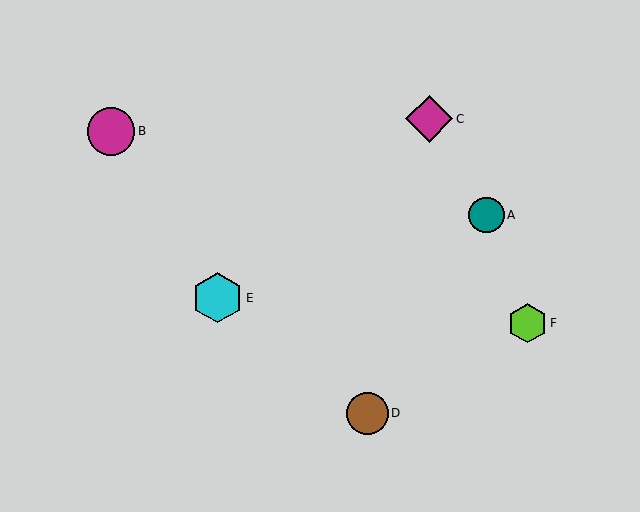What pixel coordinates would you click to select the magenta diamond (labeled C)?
Click at (429, 119) to select the magenta diamond C.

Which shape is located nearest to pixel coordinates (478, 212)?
The teal circle (labeled A) at (487, 215) is nearest to that location.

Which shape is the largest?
The cyan hexagon (labeled E) is the largest.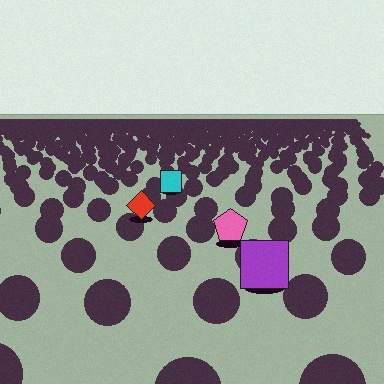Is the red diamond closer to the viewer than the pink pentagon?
No. The pink pentagon is closer — you can tell from the texture gradient: the ground texture is coarser near it.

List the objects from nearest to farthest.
From nearest to farthest: the purple square, the pink pentagon, the red diamond, the cyan square.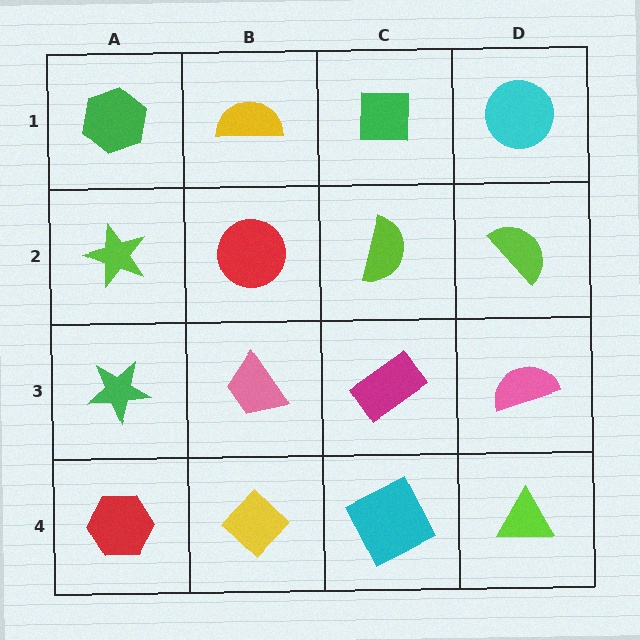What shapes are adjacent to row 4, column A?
A green star (row 3, column A), a yellow diamond (row 4, column B).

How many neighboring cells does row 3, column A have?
3.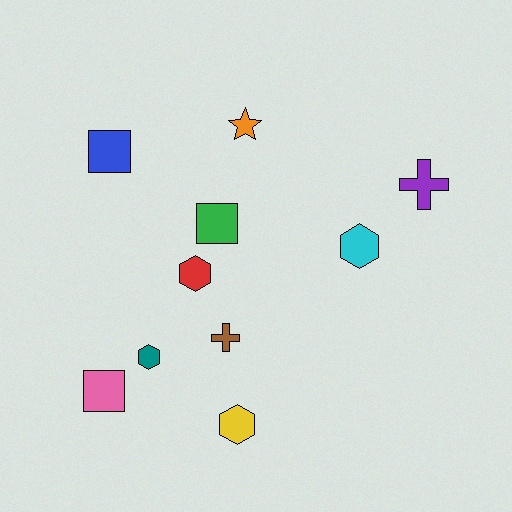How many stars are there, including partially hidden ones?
There is 1 star.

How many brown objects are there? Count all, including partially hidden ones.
There is 1 brown object.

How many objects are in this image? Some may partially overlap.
There are 10 objects.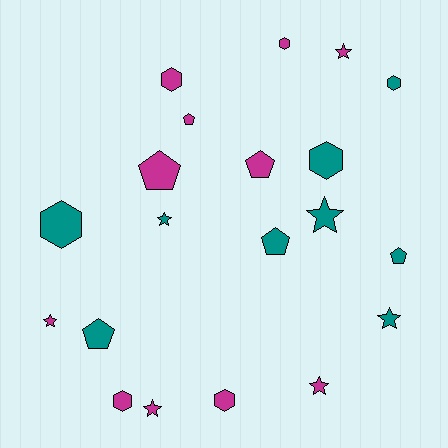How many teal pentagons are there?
There are 3 teal pentagons.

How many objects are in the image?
There are 20 objects.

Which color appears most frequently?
Magenta, with 11 objects.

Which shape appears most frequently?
Hexagon, with 7 objects.